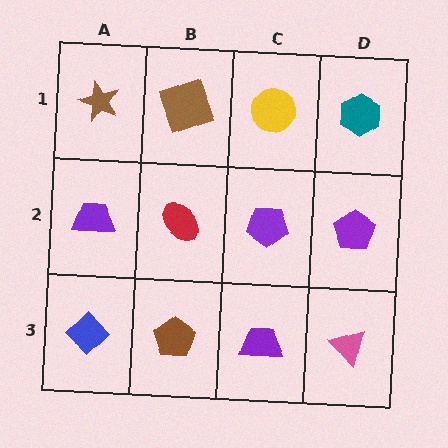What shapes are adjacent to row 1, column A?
A purple trapezoid (row 2, column A), a brown square (row 1, column B).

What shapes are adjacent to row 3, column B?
A red ellipse (row 2, column B), a blue diamond (row 3, column A), a purple trapezoid (row 3, column C).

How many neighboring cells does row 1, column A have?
2.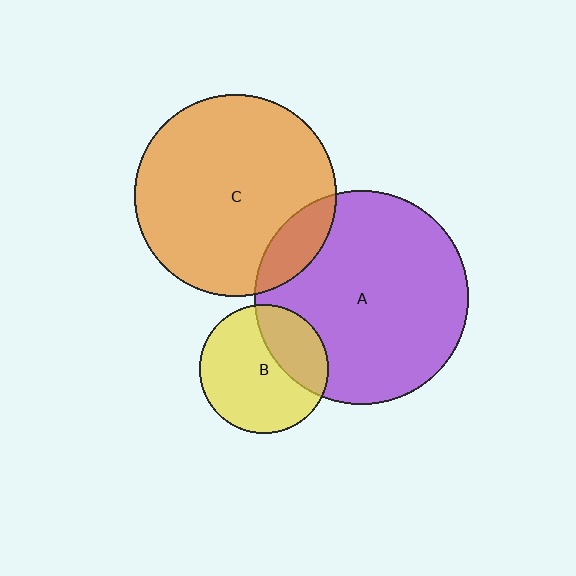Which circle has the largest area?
Circle A (purple).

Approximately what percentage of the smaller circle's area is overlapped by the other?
Approximately 30%.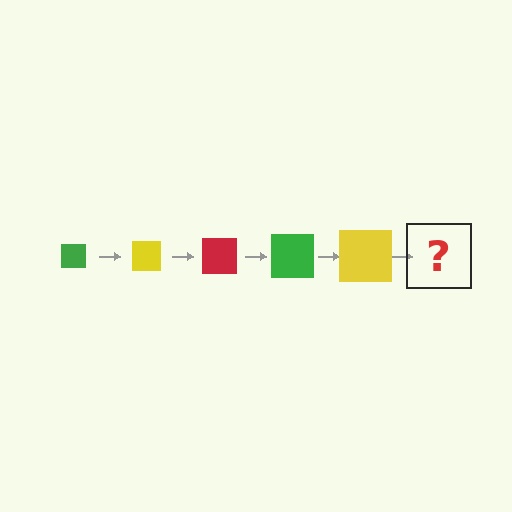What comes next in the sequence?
The next element should be a red square, larger than the previous one.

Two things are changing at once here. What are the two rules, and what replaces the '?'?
The two rules are that the square grows larger each step and the color cycles through green, yellow, and red. The '?' should be a red square, larger than the previous one.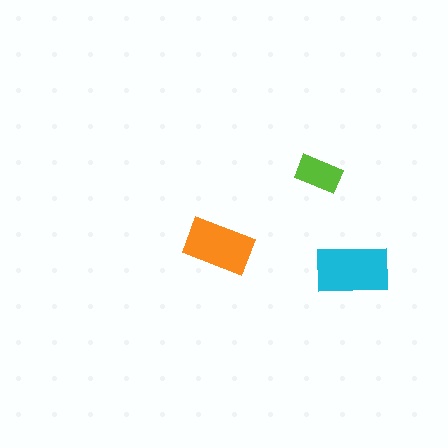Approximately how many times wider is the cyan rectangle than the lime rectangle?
About 1.5 times wider.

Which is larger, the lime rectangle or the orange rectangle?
The orange one.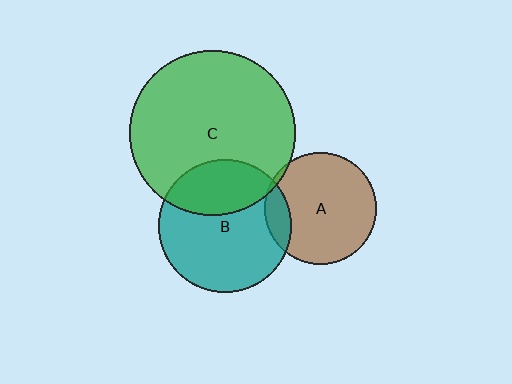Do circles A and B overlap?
Yes.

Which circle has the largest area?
Circle C (green).